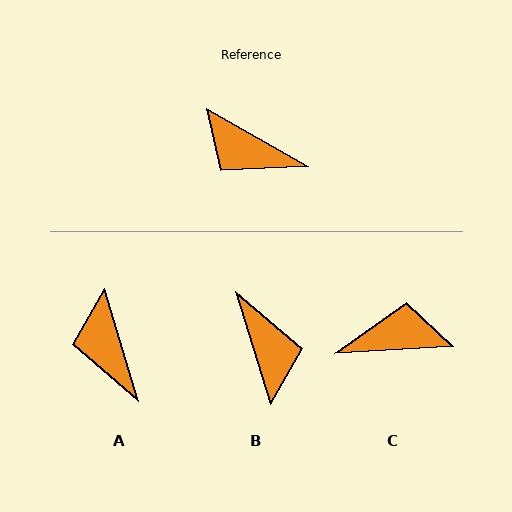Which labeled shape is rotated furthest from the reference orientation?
C, about 146 degrees away.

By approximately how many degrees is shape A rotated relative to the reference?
Approximately 43 degrees clockwise.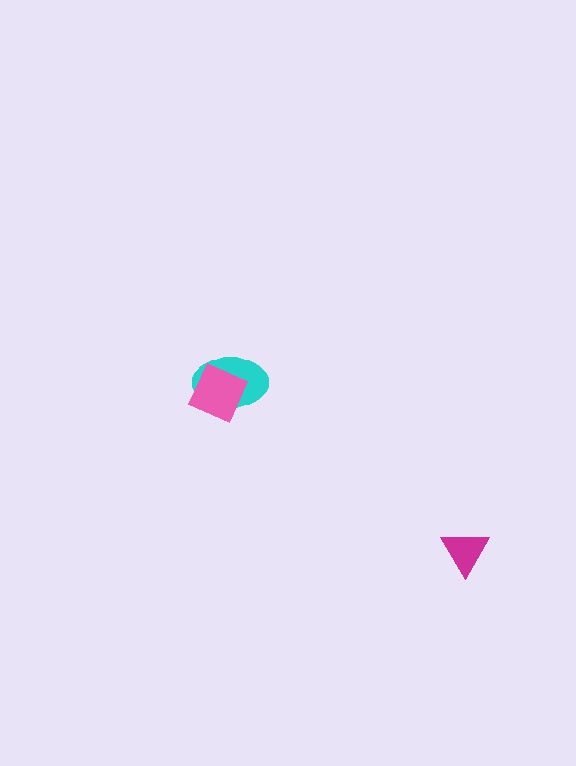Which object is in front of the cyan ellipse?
The pink diamond is in front of the cyan ellipse.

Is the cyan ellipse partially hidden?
Yes, it is partially covered by another shape.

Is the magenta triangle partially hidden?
No, no other shape covers it.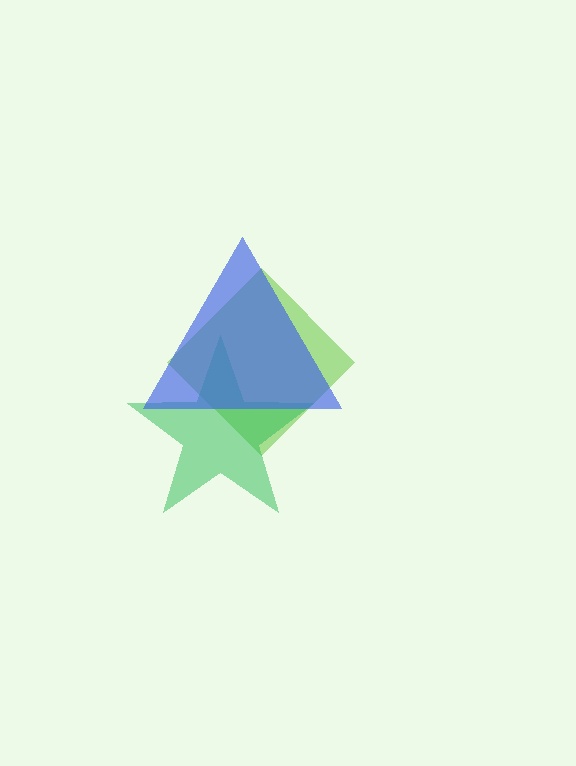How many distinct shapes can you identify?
There are 3 distinct shapes: a lime diamond, a green star, a blue triangle.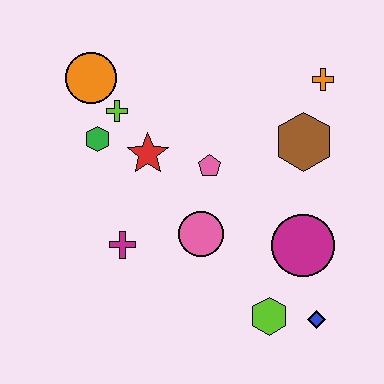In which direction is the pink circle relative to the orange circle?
The pink circle is below the orange circle.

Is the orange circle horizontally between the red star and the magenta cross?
No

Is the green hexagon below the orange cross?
Yes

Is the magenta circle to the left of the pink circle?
No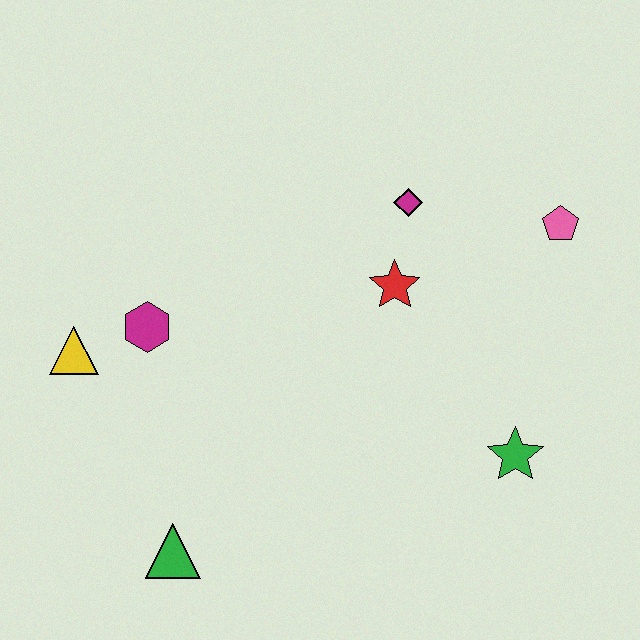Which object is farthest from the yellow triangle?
The pink pentagon is farthest from the yellow triangle.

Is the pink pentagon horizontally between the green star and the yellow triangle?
No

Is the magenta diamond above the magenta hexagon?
Yes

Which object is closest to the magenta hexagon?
The yellow triangle is closest to the magenta hexagon.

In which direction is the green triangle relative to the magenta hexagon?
The green triangle is below the magenta hexagon.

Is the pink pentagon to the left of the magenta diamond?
No